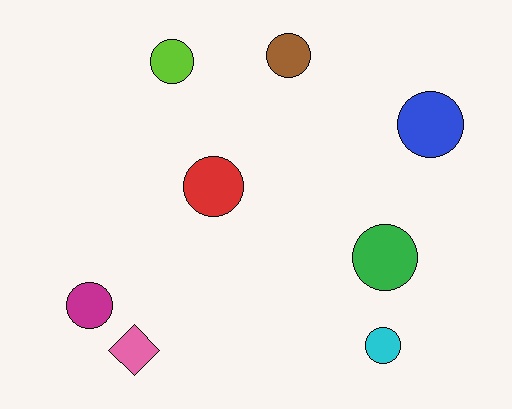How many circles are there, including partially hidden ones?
There are 7 circles.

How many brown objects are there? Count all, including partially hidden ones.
There is 1 brown object.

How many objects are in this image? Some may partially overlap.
There are 8 objects.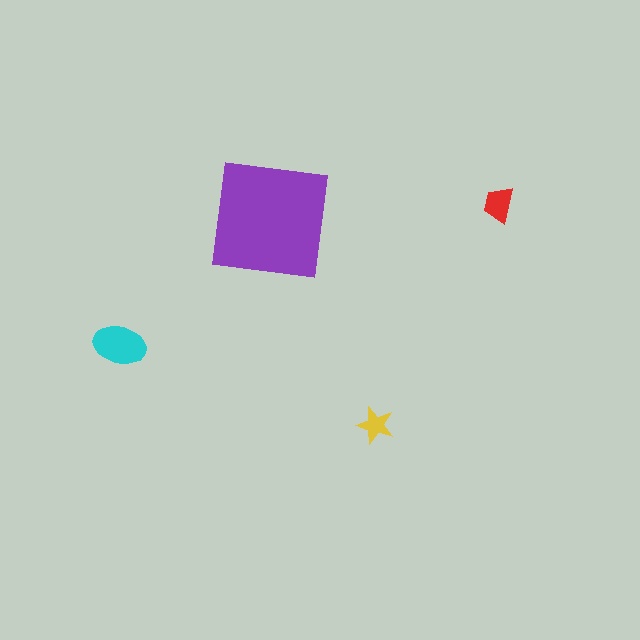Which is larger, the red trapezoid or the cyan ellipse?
The cyan ellipse.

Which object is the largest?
The purple square.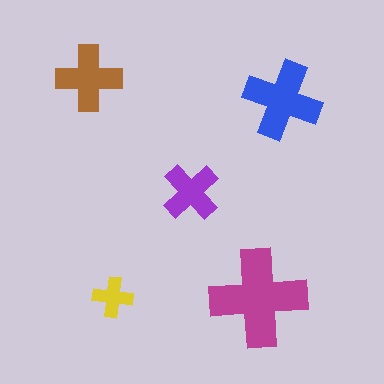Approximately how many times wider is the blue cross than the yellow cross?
About 2 times wider.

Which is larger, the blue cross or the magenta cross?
The magenta one.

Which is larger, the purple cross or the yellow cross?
The purple one.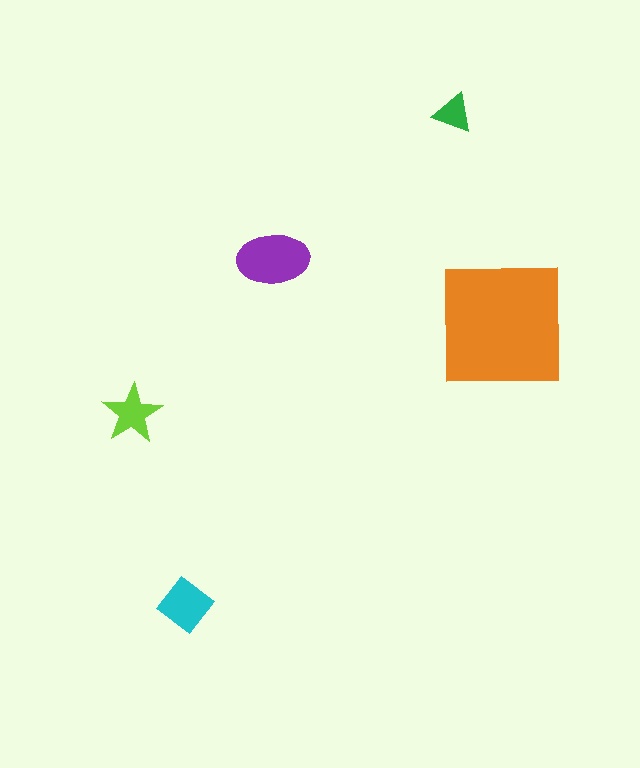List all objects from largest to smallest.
The orange square, the purple ellipse, the cyan diamond, the lime star, the green triangle.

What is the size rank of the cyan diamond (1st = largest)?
3rd.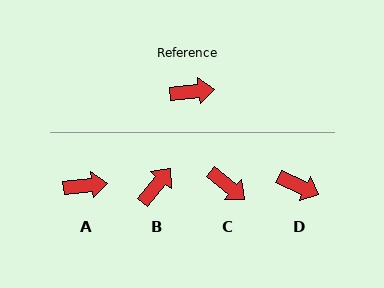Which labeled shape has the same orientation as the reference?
A.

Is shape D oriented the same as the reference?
No, it is off by about 31 degrees.